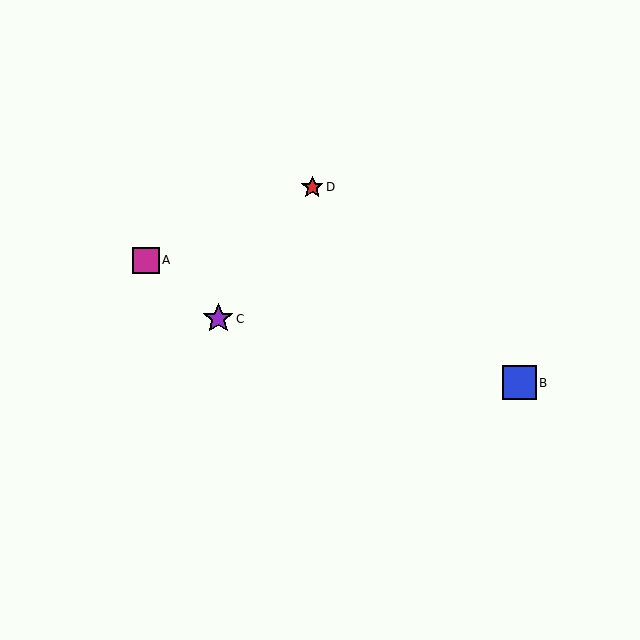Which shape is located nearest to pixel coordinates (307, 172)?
The red star (labeled D) at (312, 187) is nearest to that location.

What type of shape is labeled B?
Shape B is a blue square.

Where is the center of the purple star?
The center of the purple star is at (218, 319).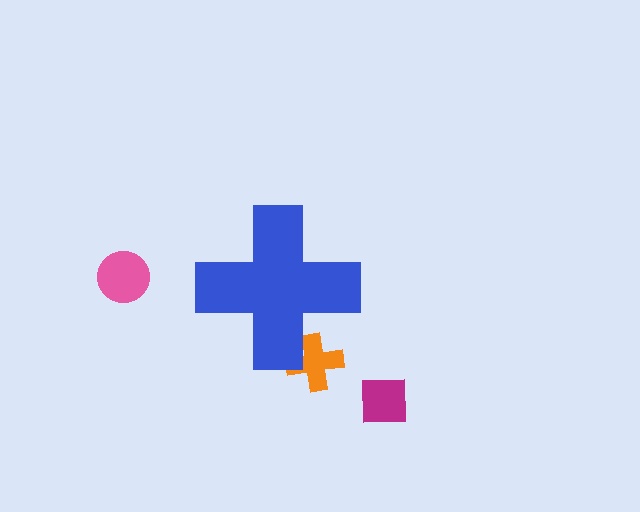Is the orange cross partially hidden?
Yes, the orange cross is partially hidden behind the blue cross.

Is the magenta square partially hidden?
No, the magenta square is fully visible.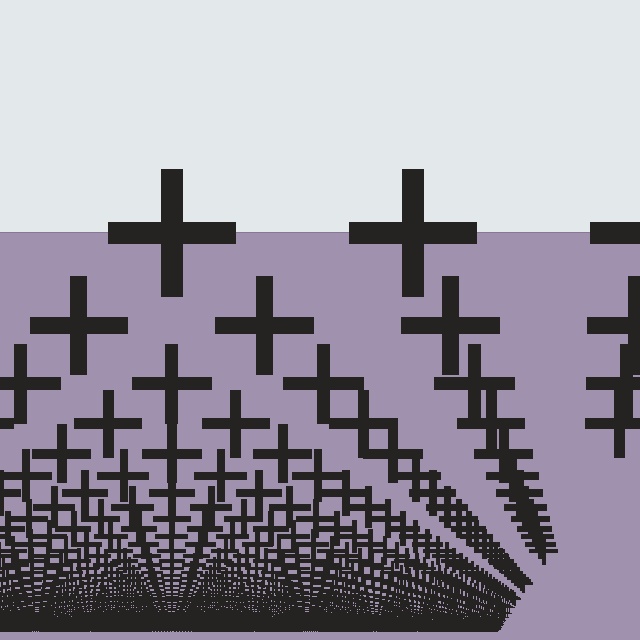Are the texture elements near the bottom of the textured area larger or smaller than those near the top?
Smaller. The gradient is inverted — elements near the bottom are smaller and denser.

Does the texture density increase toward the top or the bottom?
Density increases toward the bottom.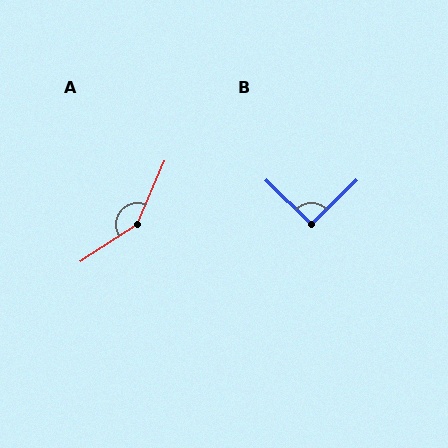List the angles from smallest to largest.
B (91°), A (147°).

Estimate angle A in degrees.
Approximately 147 degrees.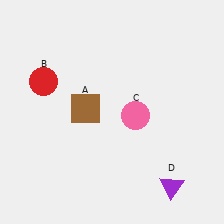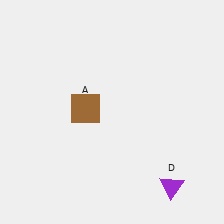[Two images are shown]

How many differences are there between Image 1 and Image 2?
There are 2 differences between the two images.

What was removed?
The red circle (B), the pink circle (C) were removed in Image 2.